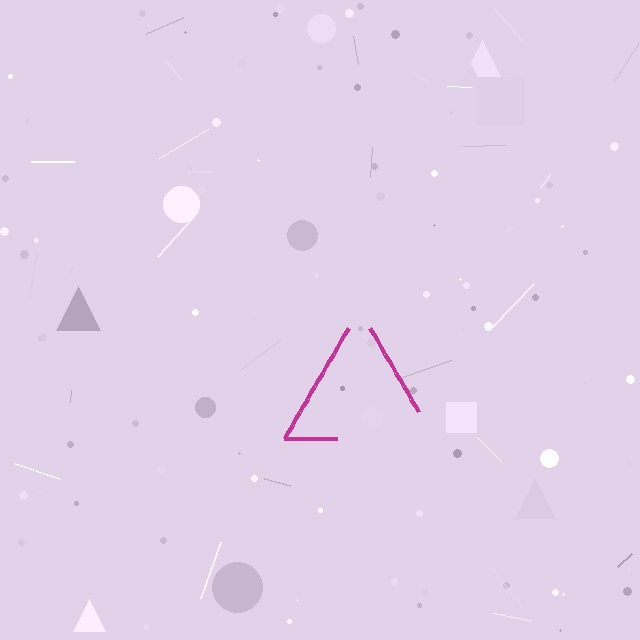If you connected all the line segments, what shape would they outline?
They would outline a triangle.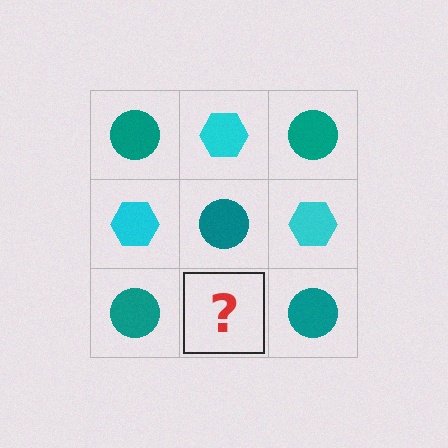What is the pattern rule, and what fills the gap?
The rule is that it alternates teal circle and cyan hexagon in a checkerboard pattern. The gap should be filled with a cyan hexagon.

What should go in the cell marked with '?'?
The missing cell should contain a cyan hexagon.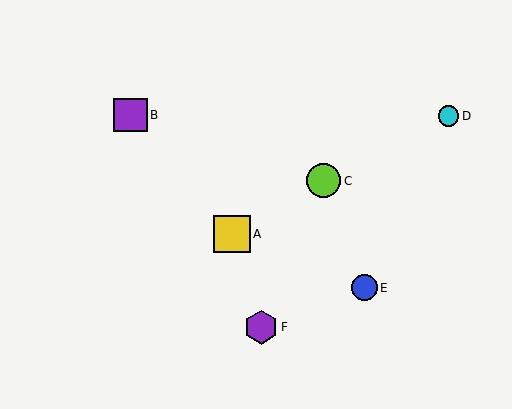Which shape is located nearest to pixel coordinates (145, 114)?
The purple square (labeled B) at (130, 115) is nearest to that location.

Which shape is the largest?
The yellow square (labeled A) is the largest.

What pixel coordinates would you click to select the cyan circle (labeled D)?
Click at (448, 116) to select the cyan circle D.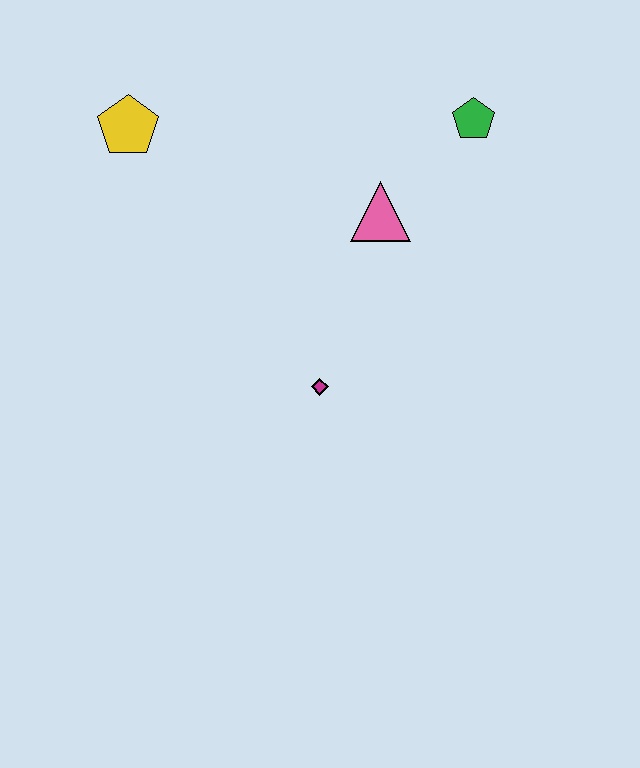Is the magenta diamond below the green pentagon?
Yes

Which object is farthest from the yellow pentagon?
The green pentagon is farthest from the yellow pentagon.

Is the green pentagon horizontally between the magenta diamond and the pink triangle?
No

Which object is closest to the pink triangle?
The green pentagon is closest to the pink triangle.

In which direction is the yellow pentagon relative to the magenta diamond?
The yellow pentagon is above the magenta diamond.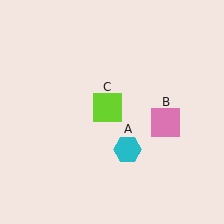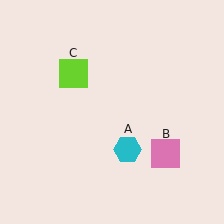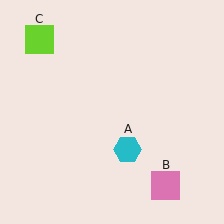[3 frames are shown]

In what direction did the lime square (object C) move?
The lime square (object C) moved up and to the left.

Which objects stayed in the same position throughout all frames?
Cyan hexagon (object A) remained stationary.